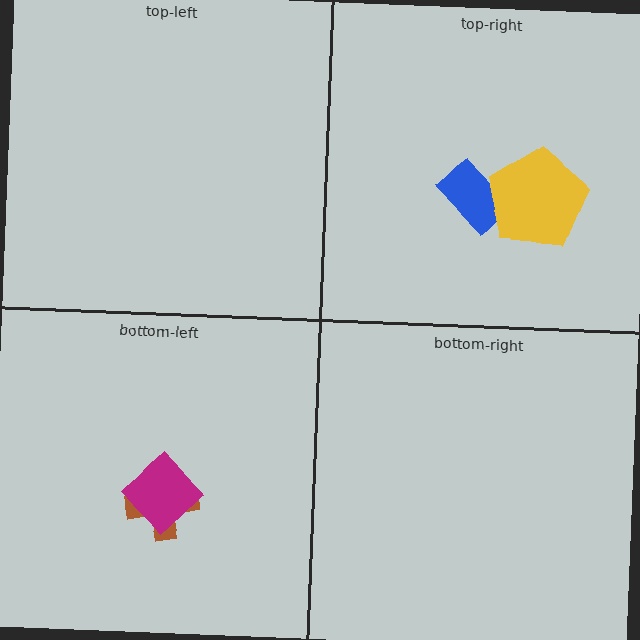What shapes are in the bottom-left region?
The brown cross, the magenta diamond.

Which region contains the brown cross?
The bottom-left region.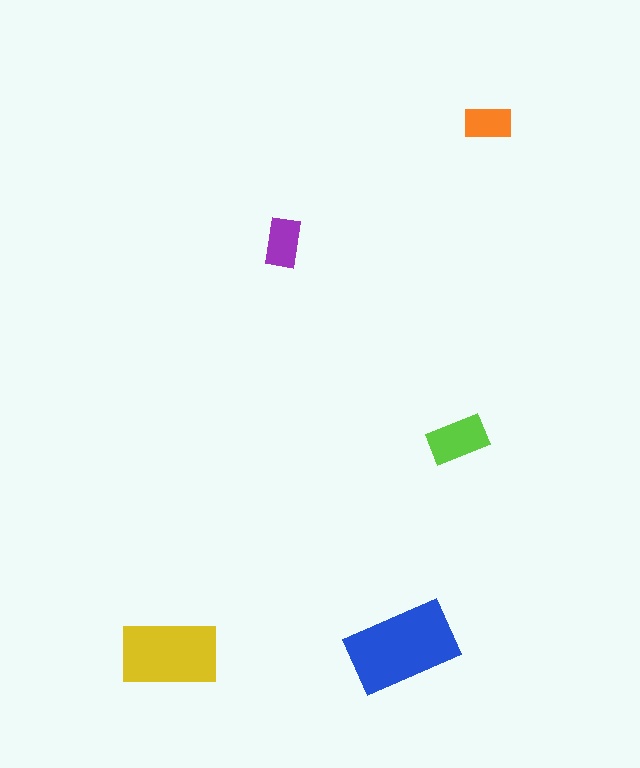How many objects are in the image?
There are 5 objects in the image.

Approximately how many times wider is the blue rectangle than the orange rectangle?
About 2.5 times wider.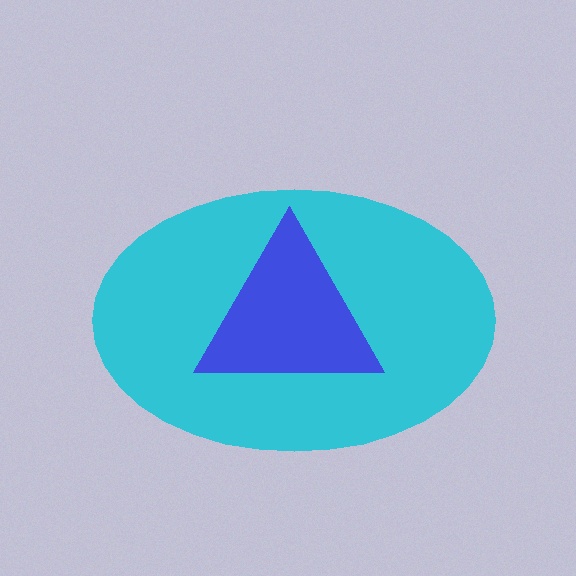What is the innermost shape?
The blue triangle.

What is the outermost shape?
The cyan ellipse.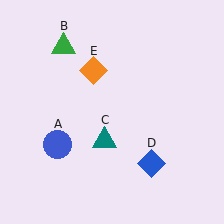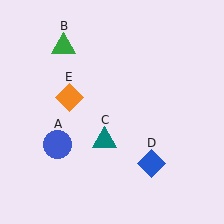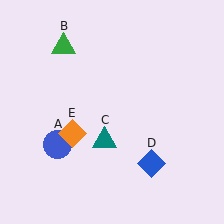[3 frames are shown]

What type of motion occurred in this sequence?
The orange diamond (object E) rotated counterclockwise around the center of the scene.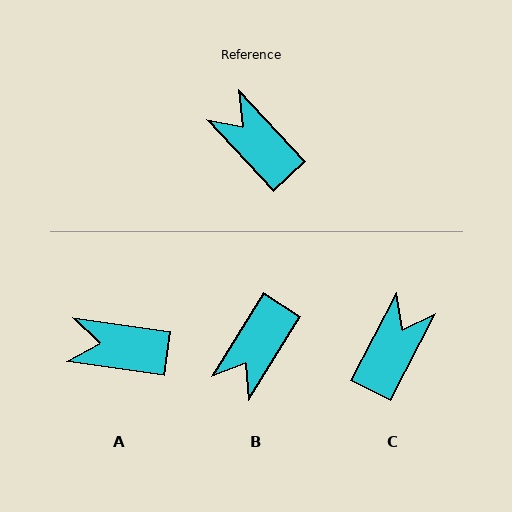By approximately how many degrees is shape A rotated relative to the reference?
Approximately 39 degrees counter-clockwise.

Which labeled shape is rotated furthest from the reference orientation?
B, about 105 degrees away.